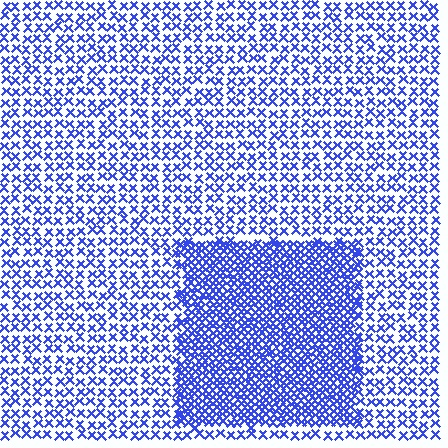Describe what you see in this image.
The image contains small blue elements arranged at two different densities. A rectangle-shaped region is visible where the elements are more densely packed than the surrounding area.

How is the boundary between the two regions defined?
The boundary is defined by a change in element density (approximately 2.3x ratio). All elements are the same color, size, and shape.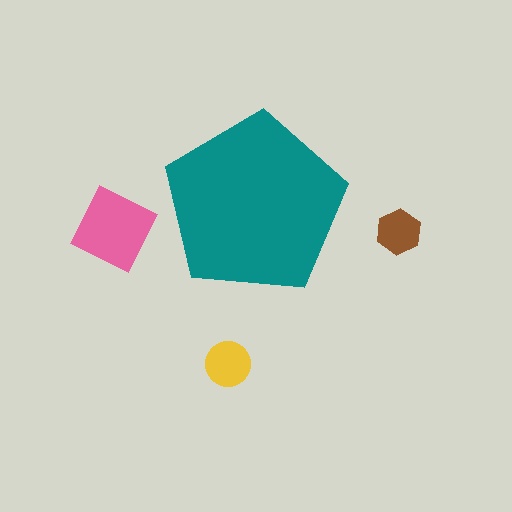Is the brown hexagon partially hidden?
No, the brown hexagon is fully visible.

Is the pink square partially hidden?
No, the pink square is fully visible.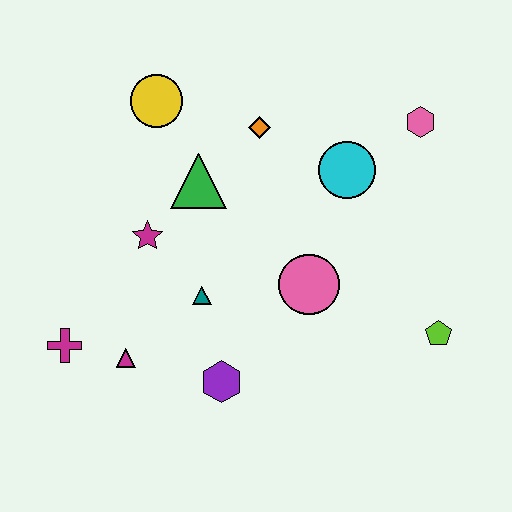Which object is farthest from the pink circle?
The magenta cross is farthest from the pink circle.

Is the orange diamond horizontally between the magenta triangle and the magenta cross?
No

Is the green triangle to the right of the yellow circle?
Yes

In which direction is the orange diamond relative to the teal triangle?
The orange diamond is above the teal triangle.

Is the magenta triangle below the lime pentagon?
Yes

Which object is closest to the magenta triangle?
The magenta cross is closest to the magenta triangle.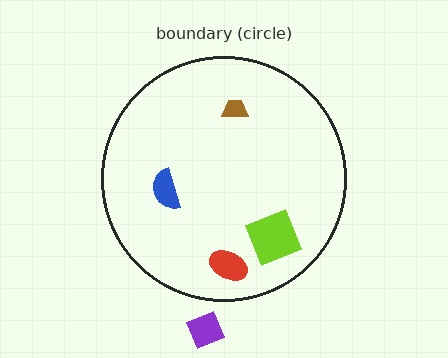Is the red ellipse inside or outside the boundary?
Inside.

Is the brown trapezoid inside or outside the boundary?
Inside.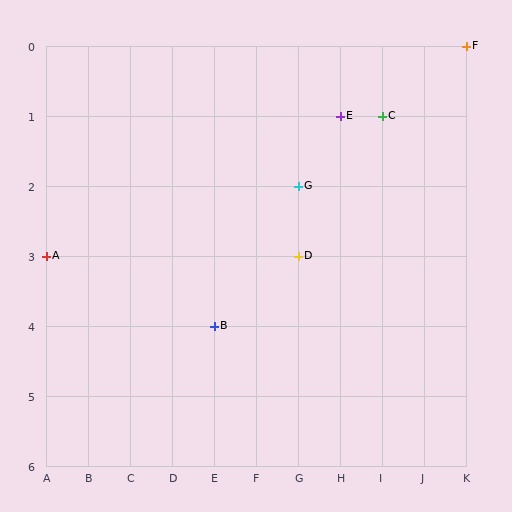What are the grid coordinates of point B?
Point B is at grid coordinates (E, 4).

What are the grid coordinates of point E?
Point E is at grid coordinates (H, 1).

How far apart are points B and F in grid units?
Points B and F are 6 columns and 4 rows apart (about 7.2 grid units diagonally).